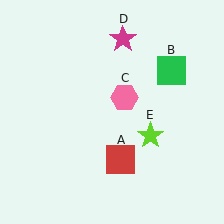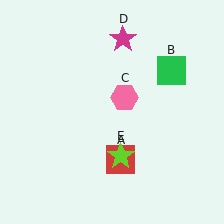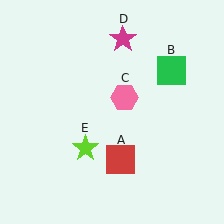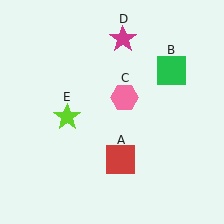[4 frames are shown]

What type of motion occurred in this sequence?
The lime star (object E) rotated clockwise around the center of the scene.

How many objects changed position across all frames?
1 object changed position: lime star (object E).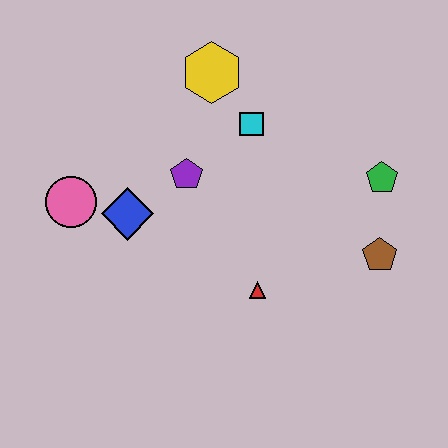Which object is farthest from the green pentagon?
The pink circle is farthest from the green pentagon.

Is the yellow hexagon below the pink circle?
No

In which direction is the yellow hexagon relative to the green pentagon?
The yellow hexagon is to the left of the green pentagon.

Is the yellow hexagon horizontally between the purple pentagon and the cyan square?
Yes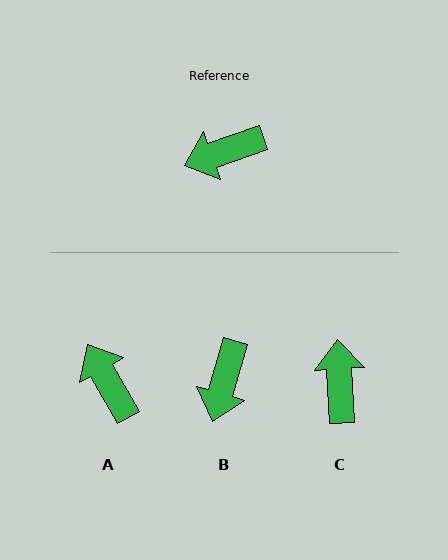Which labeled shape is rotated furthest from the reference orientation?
C, about 106 degrees away.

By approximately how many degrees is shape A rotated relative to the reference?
Approximately 79 degrees clockwise.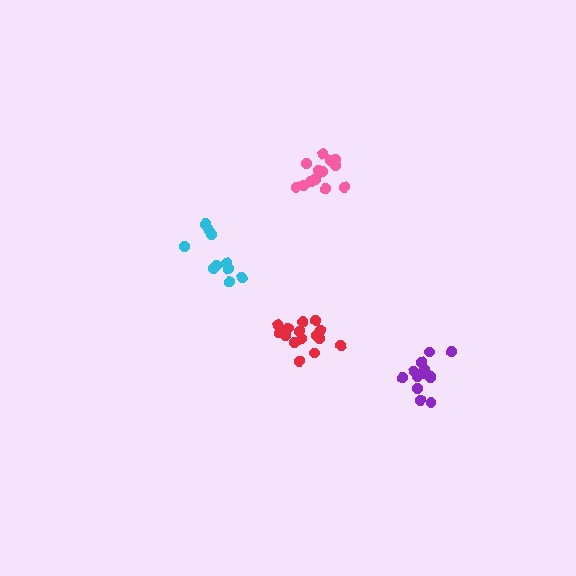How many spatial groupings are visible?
There are 4 spatial groupings.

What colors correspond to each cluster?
The clusters are colored: red, pink, purple, cyan.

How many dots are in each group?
Group 1: 15 dots, Group 2: 13 dots, Group 3: 13 dots, Group 4: 11 dots (52 total).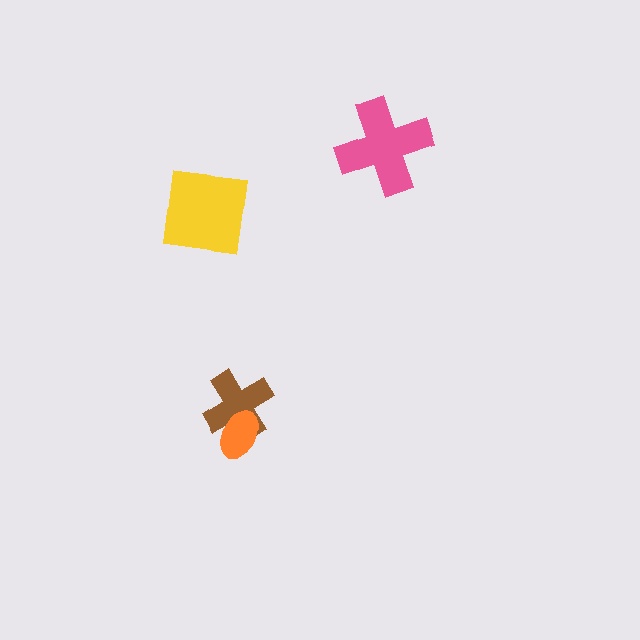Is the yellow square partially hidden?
No, no other shape covers it.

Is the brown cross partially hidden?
Yes, it is partially covered by another shape.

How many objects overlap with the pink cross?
0 objects overlap with the pink cross.